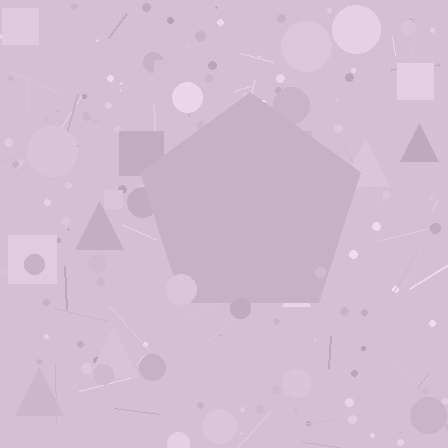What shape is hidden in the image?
A pentagon is hidden in the image.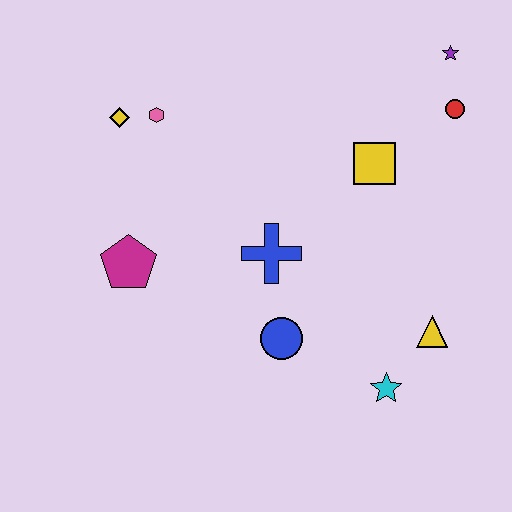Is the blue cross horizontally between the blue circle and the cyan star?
No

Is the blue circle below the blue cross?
Yes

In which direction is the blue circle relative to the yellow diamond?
The blue circle is below the yellow diamond.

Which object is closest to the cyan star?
The yellow triangle is closest to the cyan star.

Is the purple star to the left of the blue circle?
No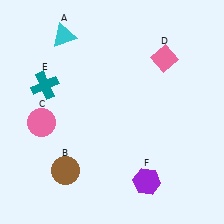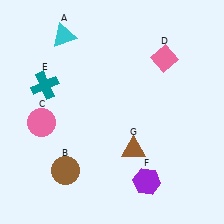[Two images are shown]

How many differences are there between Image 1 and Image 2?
There is 1 difference between the two images.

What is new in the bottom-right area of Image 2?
A brown triangle (G) was added in the bottom-right area of Image 2.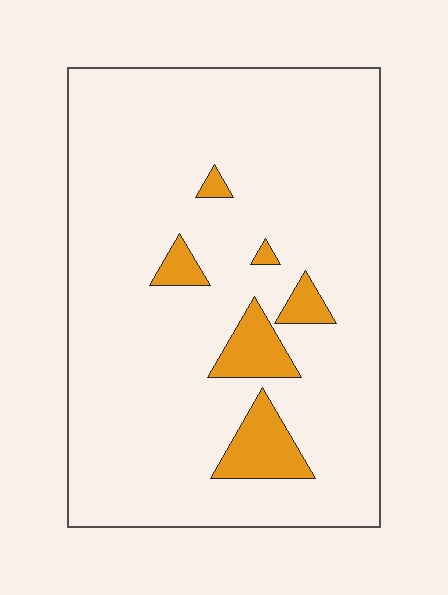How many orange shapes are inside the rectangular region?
6.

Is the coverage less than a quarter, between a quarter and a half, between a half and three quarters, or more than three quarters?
Less than a quarter.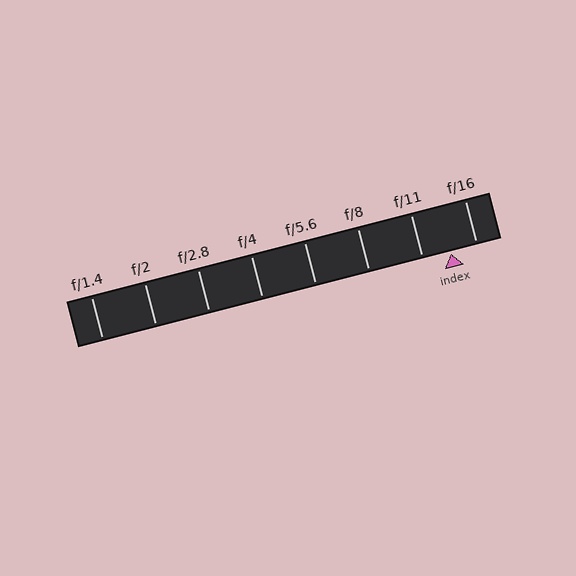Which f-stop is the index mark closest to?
The index mark is closest to f/16.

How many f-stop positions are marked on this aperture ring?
There are 8 f-stop positions marked.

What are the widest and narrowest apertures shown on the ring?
The widest aperture shown is f/1.4 and the narrowest is f/16.